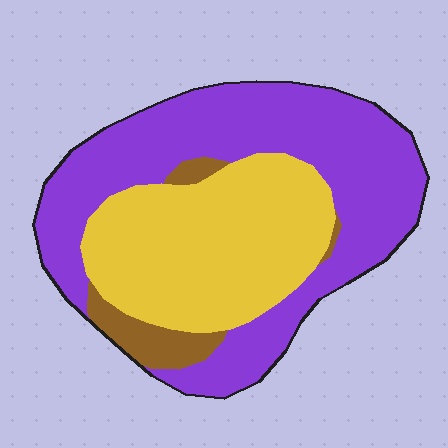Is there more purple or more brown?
Purple.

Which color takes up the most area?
Purple, at roughly 55%.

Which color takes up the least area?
Brown, at roughly 5%.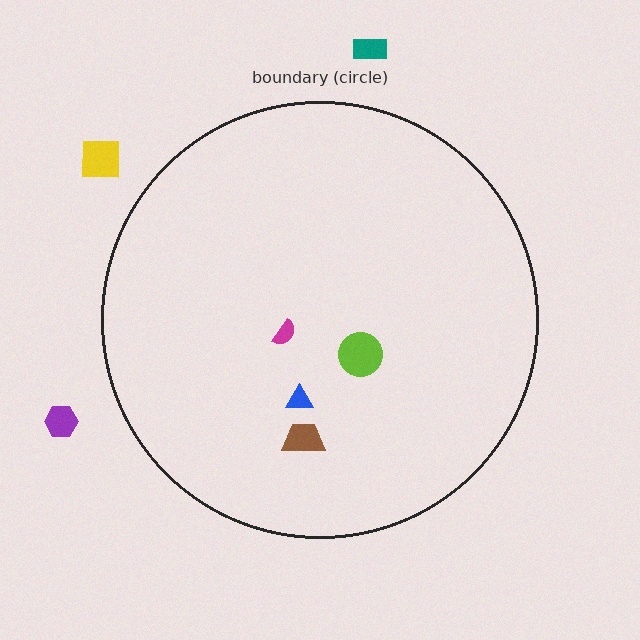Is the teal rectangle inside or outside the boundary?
Outside.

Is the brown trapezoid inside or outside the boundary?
Inside.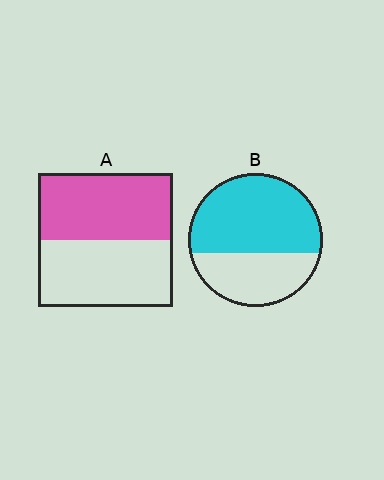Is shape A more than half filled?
Roughly half.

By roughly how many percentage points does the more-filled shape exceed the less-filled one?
By roughly 10 percentage points (B over A).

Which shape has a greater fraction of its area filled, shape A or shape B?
Shape B.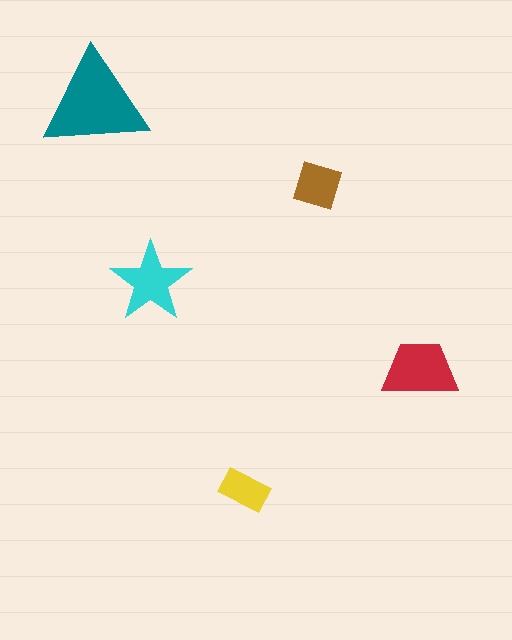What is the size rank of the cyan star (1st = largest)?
3rd.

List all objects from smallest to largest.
The yellow rectangle, the brown square, the cyan star, the red trapezoid, the teal triangle.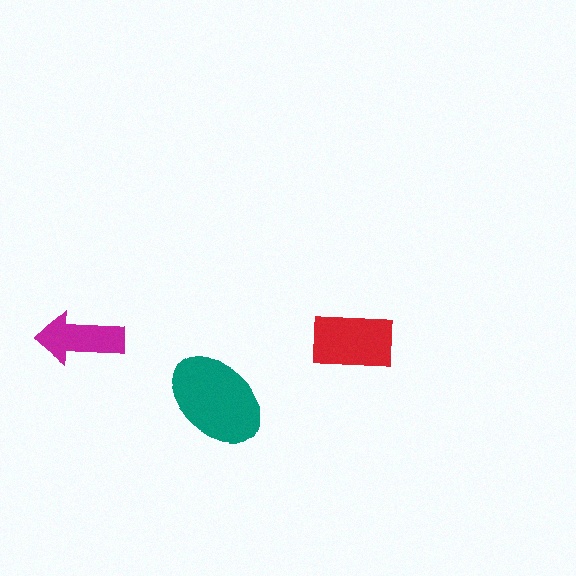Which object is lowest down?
The teal ellipse is bottommost.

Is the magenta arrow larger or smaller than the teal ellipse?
Smaller.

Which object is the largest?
The teal ellipse.